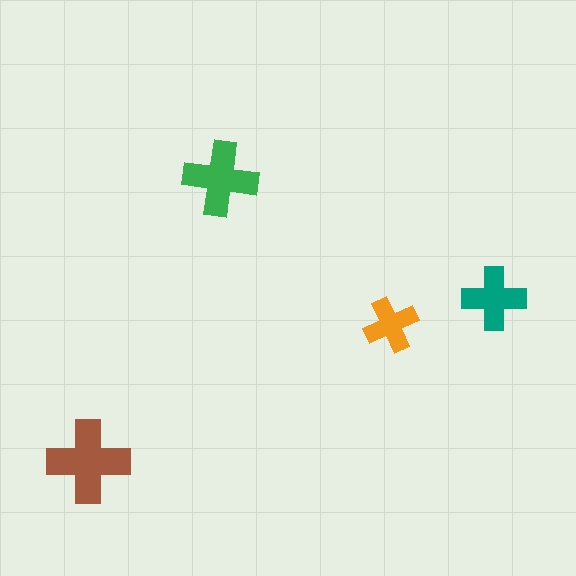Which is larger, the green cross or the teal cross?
The green one.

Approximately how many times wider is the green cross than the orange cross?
About 1.5 times wider.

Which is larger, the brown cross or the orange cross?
The brown one.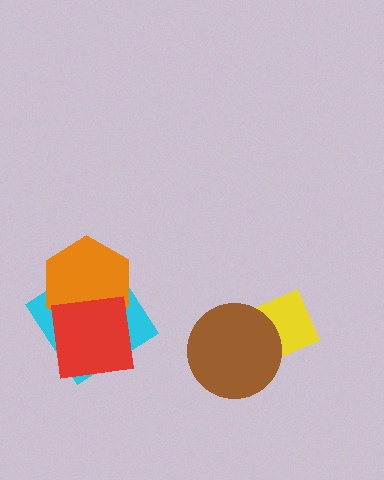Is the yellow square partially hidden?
Yes, it is partially covered by another shape.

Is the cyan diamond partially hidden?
Yes, it is partially covered by another shape.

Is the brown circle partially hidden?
No, no other shape covers it.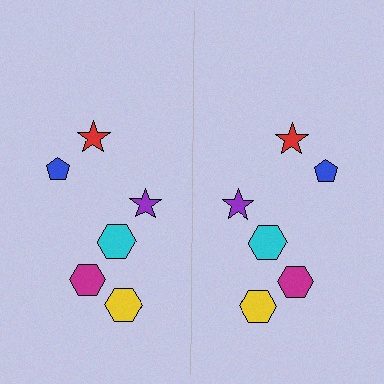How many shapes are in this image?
There are 12 shapes in this image.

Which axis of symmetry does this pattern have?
The pattern has a vertical axis of symmetry running through the center of the image.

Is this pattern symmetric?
Yes, this pattern has bilateral (reflection) symmetry.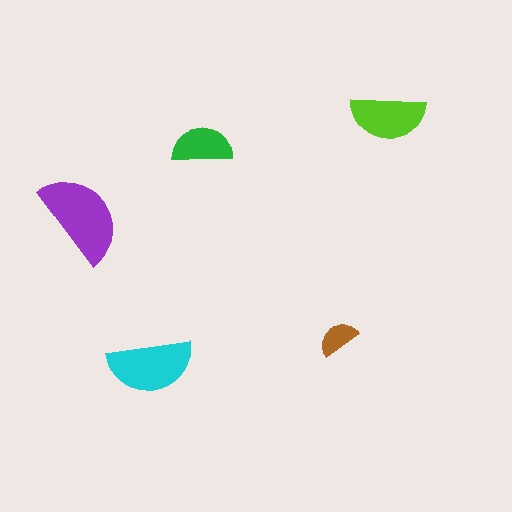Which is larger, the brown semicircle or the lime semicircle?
The lime one.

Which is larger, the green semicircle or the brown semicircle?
The green one.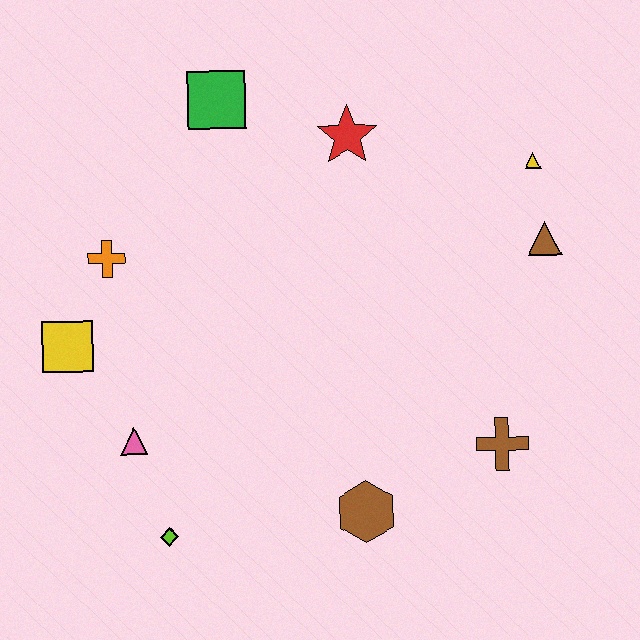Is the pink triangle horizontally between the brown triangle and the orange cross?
Yes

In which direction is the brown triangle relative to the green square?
The brown triangle is to the right of the green square.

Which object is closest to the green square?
The red star is closest to the green square.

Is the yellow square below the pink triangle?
No